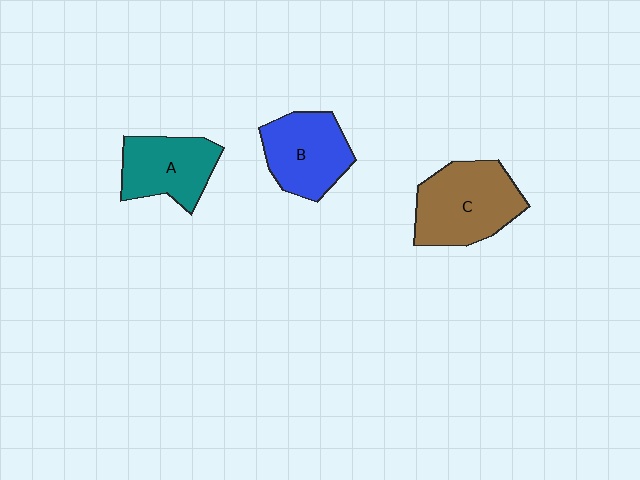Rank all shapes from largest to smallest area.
From largest to smallest: C (brown), B (blue), A (teal).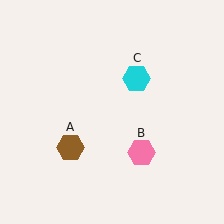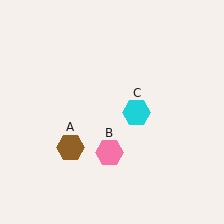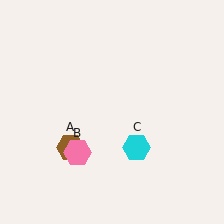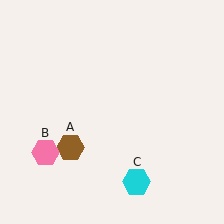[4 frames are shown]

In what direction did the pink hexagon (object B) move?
The pink hexagon (object B) moved left.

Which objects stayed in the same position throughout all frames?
Brown hexagon (object A) remained stationary.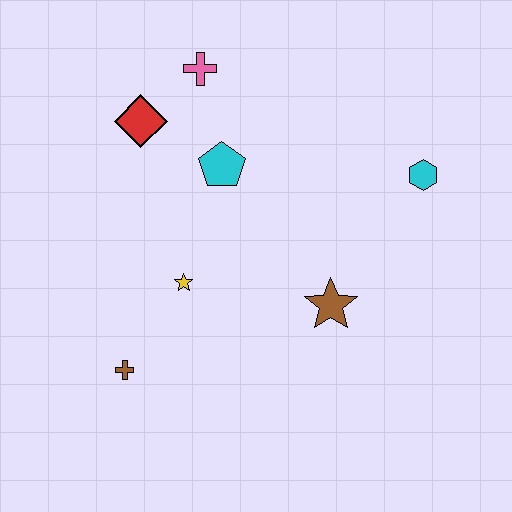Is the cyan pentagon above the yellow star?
Yes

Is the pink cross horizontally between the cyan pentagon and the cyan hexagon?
No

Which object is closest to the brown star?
The yellow star is closest to the brown star.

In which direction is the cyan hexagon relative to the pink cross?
The cyan hexagon is to the right of the pink cross.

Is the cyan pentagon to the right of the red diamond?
Yes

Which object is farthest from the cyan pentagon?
The brown cross is farthest from the cyan pentagon.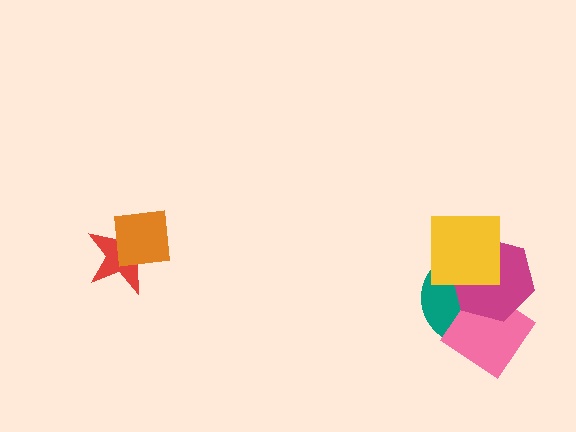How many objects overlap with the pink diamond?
2 objects overlap with the pink diamond.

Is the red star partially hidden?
Yes, it is partially covered by another shape.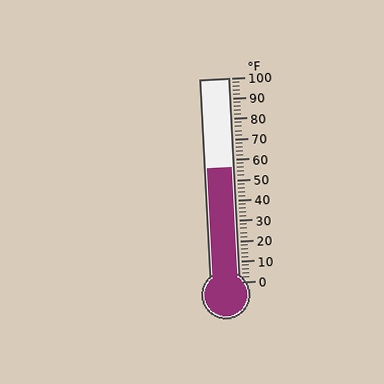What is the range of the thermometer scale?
The thermometer scale ranges from 0°F to 100°F.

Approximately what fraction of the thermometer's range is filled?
The thermometer is filled to approximately 55% of its range.